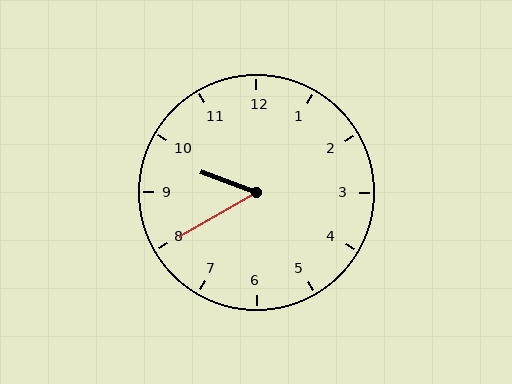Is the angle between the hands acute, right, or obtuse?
It is acute.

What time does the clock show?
9:40.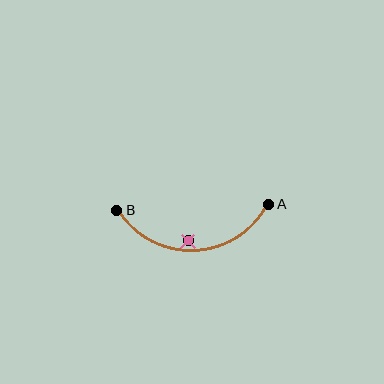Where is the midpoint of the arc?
The arc midpoint is the point on the curve farthest from the straight line joining A and B. It sits below that line.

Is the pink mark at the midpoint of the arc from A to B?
No — the pink mark does not lie on the arc at all. It sits slightly inside the curve.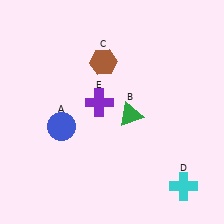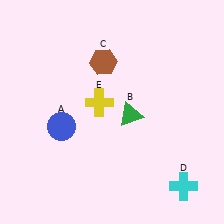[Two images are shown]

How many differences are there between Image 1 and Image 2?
There is 1 difference between the two images.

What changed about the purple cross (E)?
In Image 1, E is purple. In Image 2, it changed to yellow.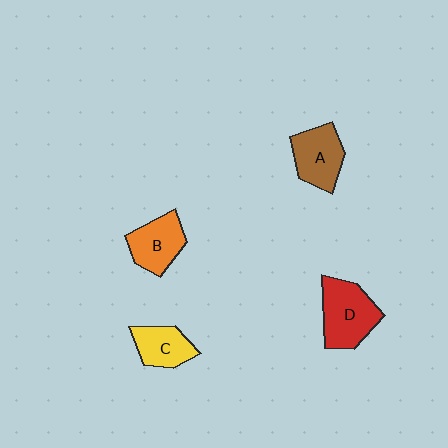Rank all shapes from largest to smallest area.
From largest to smallest: D (red), A (brown), B (orange), C (yellow).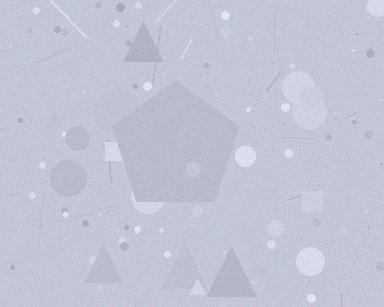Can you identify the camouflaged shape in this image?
The camouflaged shape is a pentagon.